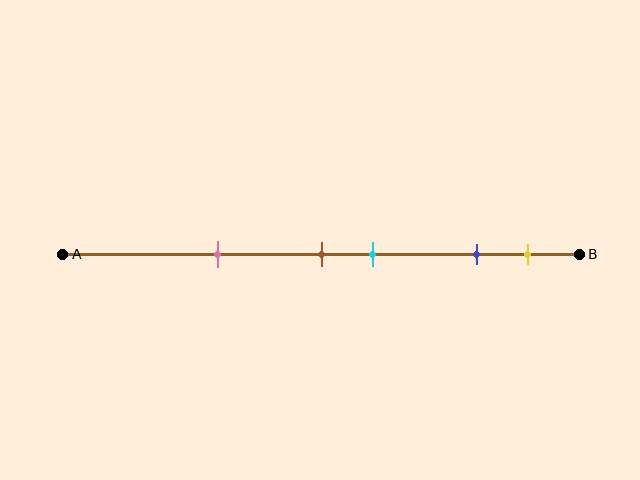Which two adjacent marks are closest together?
The brown and cyan marks are the closest adjacent pair.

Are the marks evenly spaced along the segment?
No, the marks are not evenly spaced.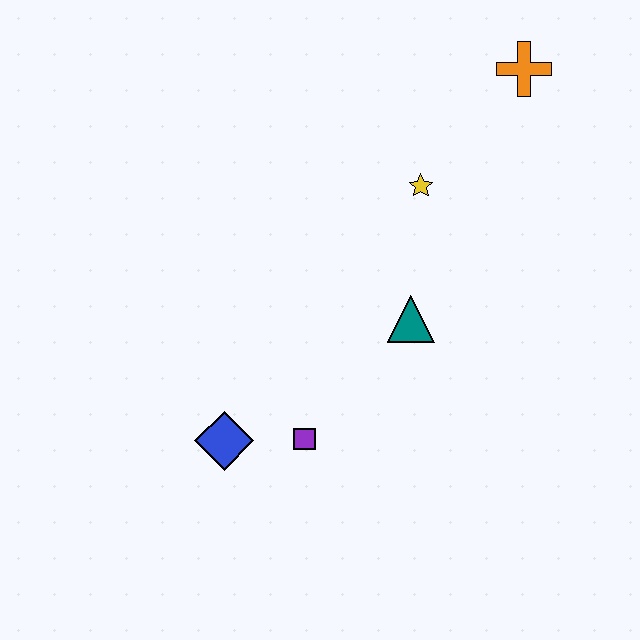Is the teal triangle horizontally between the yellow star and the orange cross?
No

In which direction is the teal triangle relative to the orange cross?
The teal triangle is below the orange cross.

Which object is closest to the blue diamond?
The purple square is closest to the blue diamond.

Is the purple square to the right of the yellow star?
No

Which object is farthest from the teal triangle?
The orange cross is farthest from the teal triangle.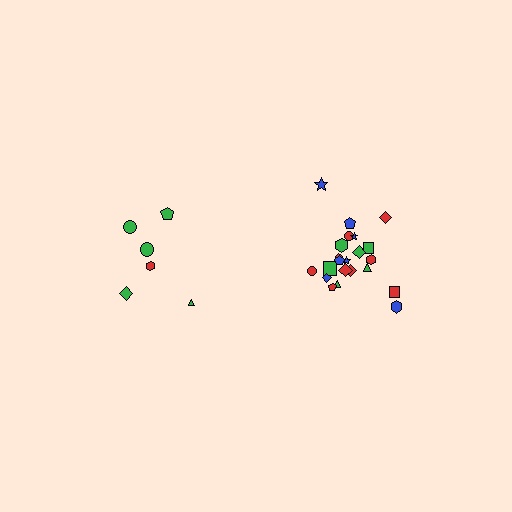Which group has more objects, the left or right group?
The right group.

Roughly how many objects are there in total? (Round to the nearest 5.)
Roughly 30 objects in total.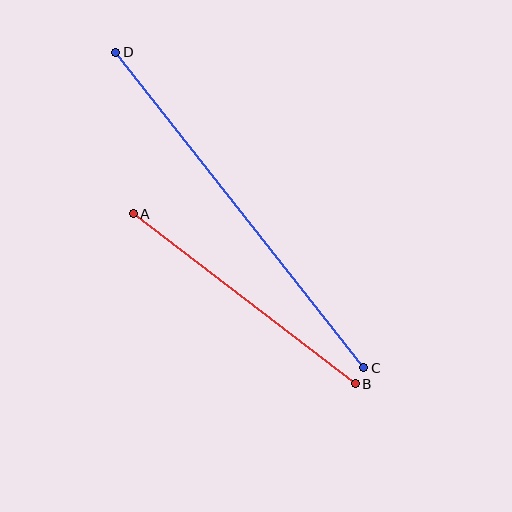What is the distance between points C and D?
The distance is approximately 402 pixels.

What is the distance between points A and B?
The distance is approximately 279 pixels.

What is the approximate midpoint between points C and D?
The midpoint is at approximately (240, 210) pixels.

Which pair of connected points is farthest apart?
Points C and D are farthest apart.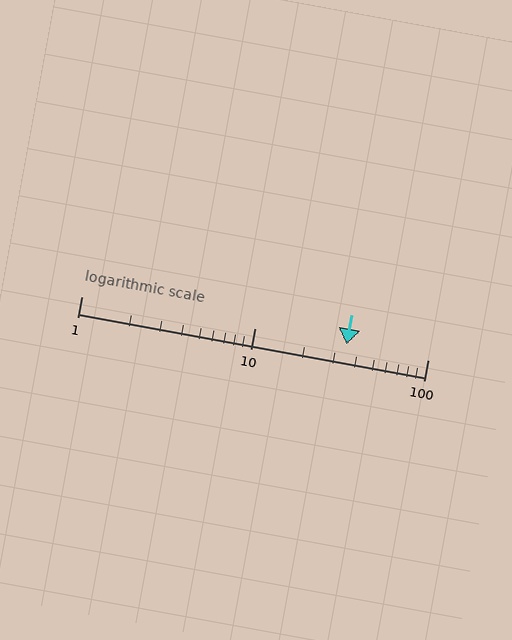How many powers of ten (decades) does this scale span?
The scale spans 2 decades, from 1 to 100.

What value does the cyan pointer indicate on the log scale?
The pointer indicates approximately 34.